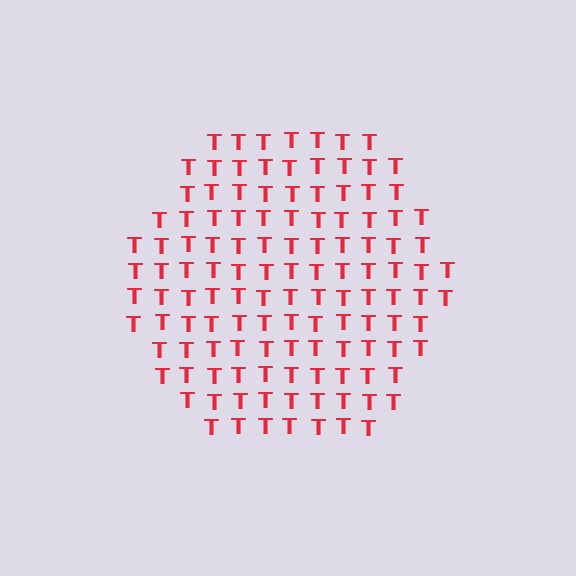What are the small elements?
The small elements are letter T's.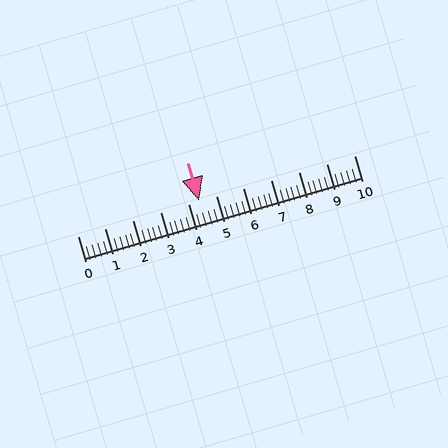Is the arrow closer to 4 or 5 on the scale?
The arrow is closer to 4.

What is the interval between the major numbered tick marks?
The major tick marks are spaced 1 units apart.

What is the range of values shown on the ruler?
The ruler shows values from 0 to 10.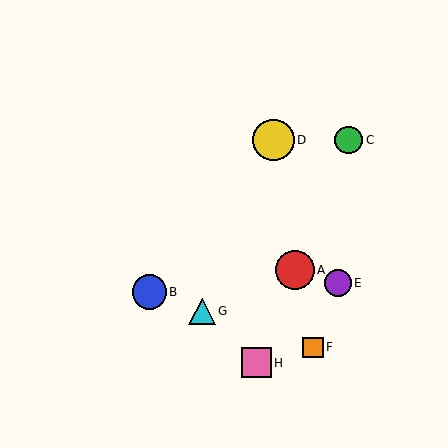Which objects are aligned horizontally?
Objects C, D are aligned horizontally.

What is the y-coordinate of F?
Object F is at y≈347.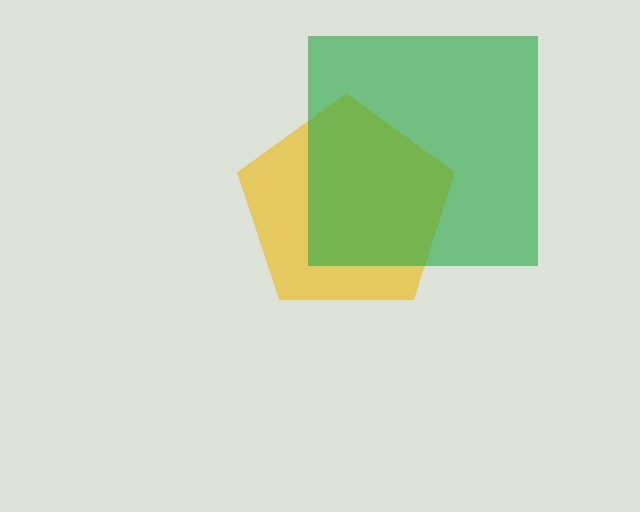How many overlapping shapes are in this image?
There are 2 overlapping shapes in the image.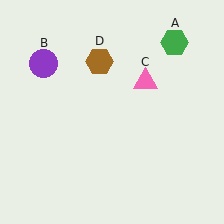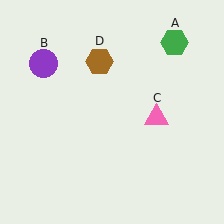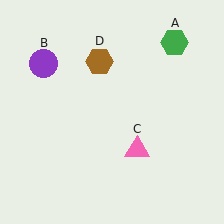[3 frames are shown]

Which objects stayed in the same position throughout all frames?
Green hexagon (object A) and purple circle (object B) and brown hexagon (object D) remained stationary.